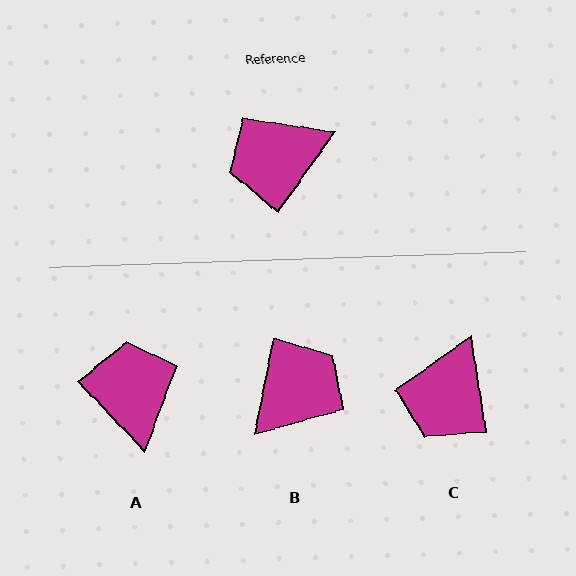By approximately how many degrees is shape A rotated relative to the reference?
Approximately 101 degrees clockwise.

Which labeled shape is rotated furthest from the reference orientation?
B, about 156 degrees away.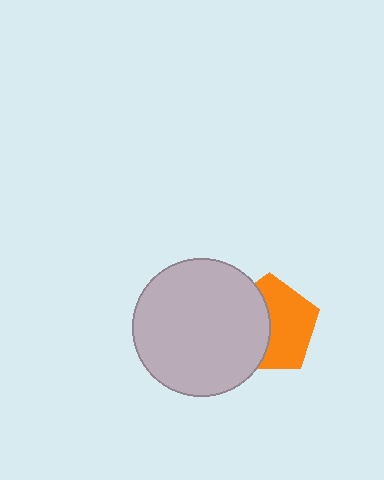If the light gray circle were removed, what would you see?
You would see the complete orange pentagon.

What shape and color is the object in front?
The object in front is a light gray circle.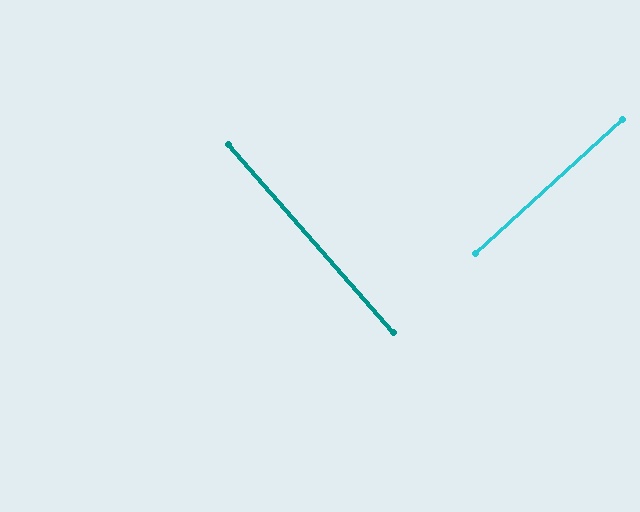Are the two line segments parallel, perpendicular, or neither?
Perpendicular — they meet at approximately 89°.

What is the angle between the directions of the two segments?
Approximately 89 degrees.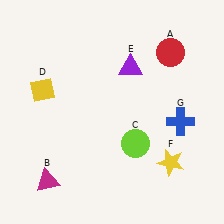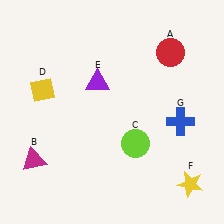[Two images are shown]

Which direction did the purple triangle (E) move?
The purple triangle (E) moved left.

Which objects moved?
The objects that moved are: the magenta triangle (B), the purple triangle (E), the yellow star (F).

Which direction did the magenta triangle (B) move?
The magenta triangle (B) moved up.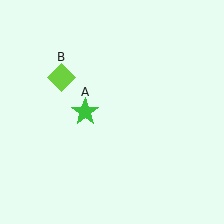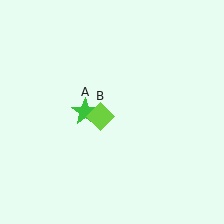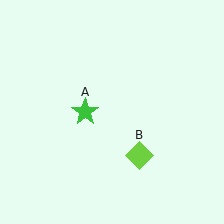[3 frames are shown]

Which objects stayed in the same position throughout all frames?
Green star (object A) remained stationary.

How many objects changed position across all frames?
1 object changed position: lime diamond (object B).